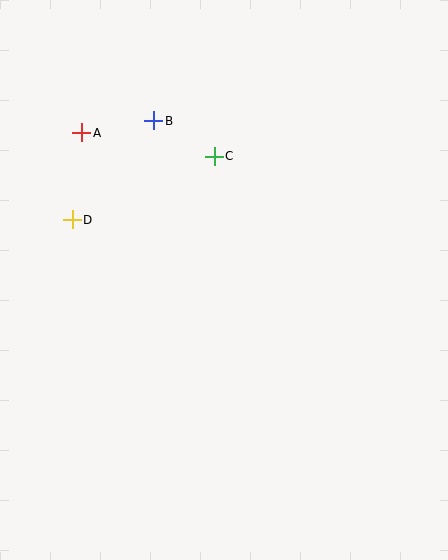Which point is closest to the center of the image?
Point C at (214, 156) is closest to the center.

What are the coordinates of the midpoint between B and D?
The midpoint between B and D is at (113, 170).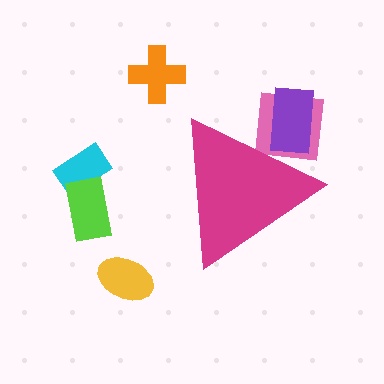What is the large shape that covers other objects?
A magenta triangle.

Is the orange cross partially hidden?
No, the orange cross is fully visible.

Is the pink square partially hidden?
Yes, the pink square is partially hidden behind the magenta triangle.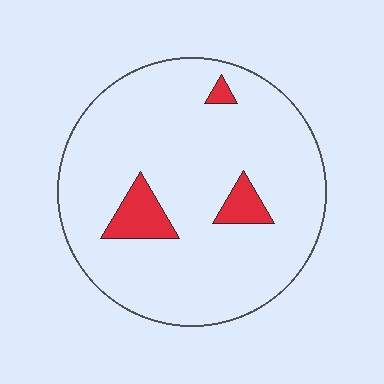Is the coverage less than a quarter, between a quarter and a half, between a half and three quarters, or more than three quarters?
Less than a quarter.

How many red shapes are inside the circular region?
3.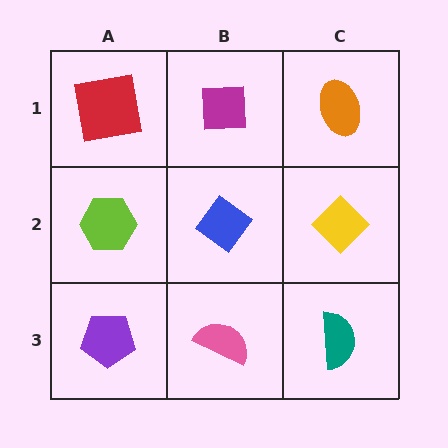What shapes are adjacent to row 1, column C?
A yellow diamond (row 2, column C), a magenta square (row 1, column B).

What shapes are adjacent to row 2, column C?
An orange ellipse (row 1, column C), a teal semicircle (row 3, column C), a blue diamond (row 2, column B).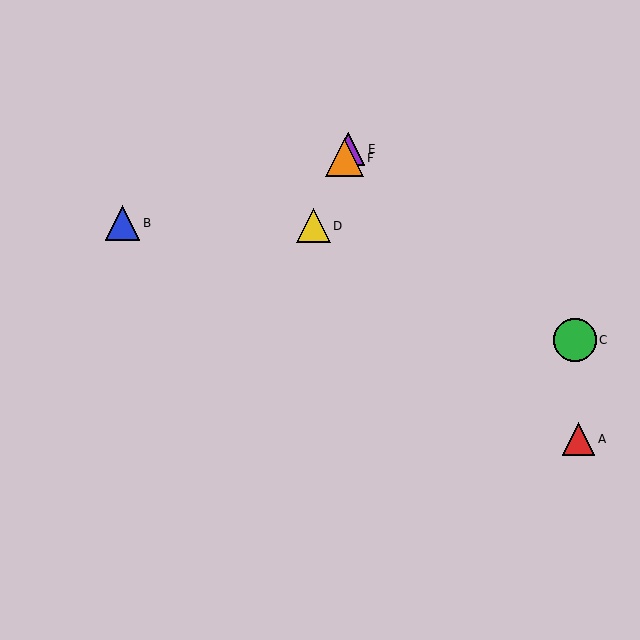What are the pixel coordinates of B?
Object B is at (122, 223).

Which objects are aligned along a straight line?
Objects D, E, F are aligned along a straight line.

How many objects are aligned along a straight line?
3 objects (D, E, F) are aligned along a straight line.